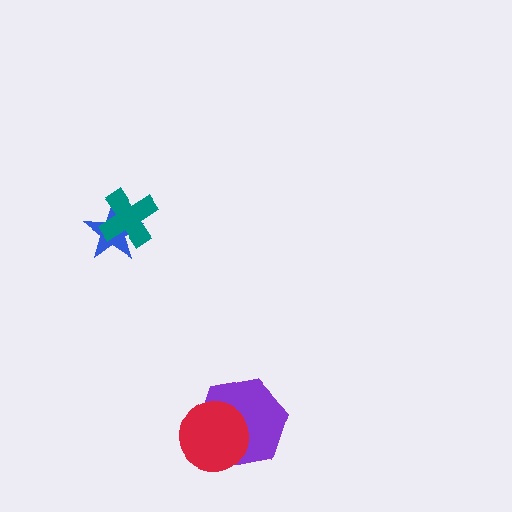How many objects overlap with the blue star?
1 object overlaps with the blue star.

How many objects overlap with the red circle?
1 object overlaps with the red circle.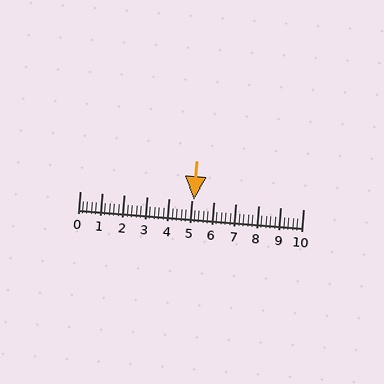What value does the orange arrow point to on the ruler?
The orange arrow points to approximately 5.1.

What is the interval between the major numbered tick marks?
The major tick marks are spaced 1 units apart.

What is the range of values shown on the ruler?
The ruler shows values from 0 to 10.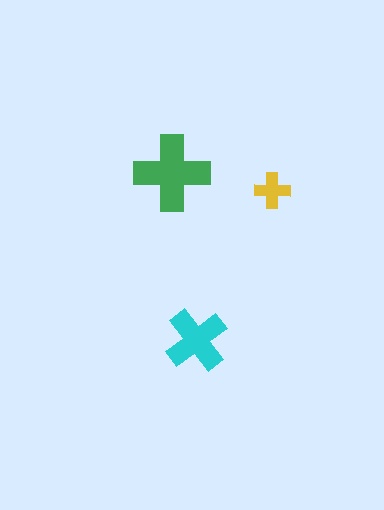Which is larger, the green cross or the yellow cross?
The green one.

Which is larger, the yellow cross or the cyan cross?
The cyan one.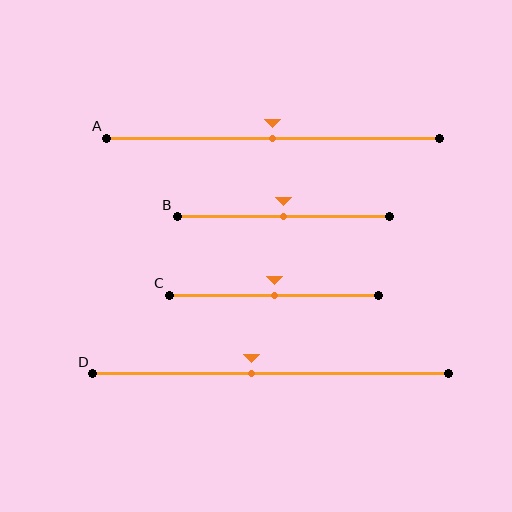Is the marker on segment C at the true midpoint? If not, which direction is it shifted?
Yes, the marker on segment C is at the true midpoint.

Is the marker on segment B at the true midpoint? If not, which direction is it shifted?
Yes, the marker on segment B is at the true midpoint.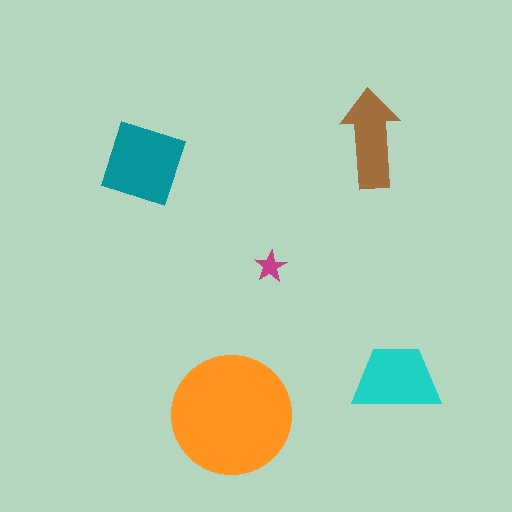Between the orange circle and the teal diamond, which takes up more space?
The orange circle.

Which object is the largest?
The orange circle.